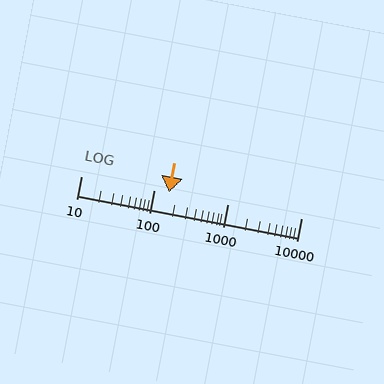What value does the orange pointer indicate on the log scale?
The pointer indicates approximately 160.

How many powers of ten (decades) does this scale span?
The scale spans 3 decades, from 10 to 10000.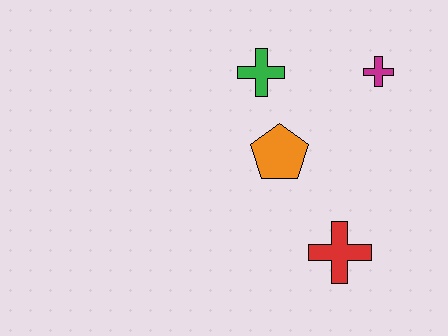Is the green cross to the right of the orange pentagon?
No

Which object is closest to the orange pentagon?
The green cross is closest to the orange pentagon.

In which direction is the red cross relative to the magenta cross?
The red cross is below the magenta cross.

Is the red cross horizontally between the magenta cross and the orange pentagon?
Yes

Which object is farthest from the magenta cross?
The red cross is farthest from the magenta cross.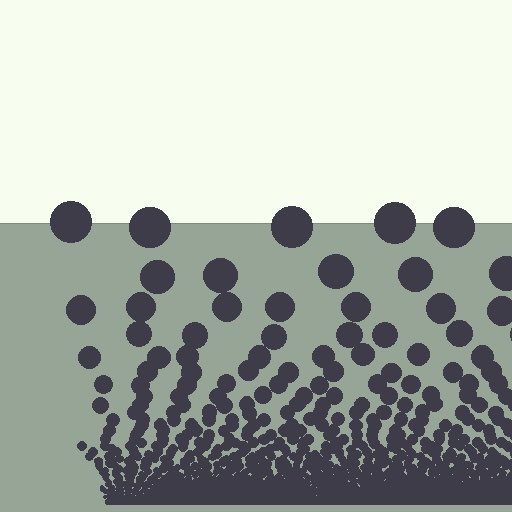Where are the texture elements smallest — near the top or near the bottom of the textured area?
Near the bottom.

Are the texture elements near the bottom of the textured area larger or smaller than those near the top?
Smaller. The gradient is inverted — elements near the bottom are smaller and denser.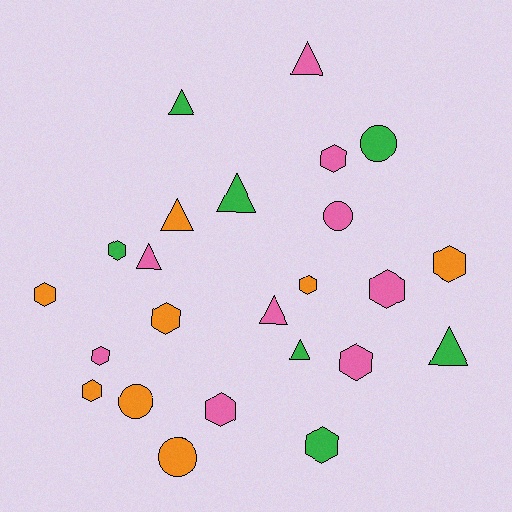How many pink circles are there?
There is 1 pink circle.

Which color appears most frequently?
Pink, with 9 objects.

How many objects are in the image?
There are 24 objects.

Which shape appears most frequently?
Hexagon, with 12 objects.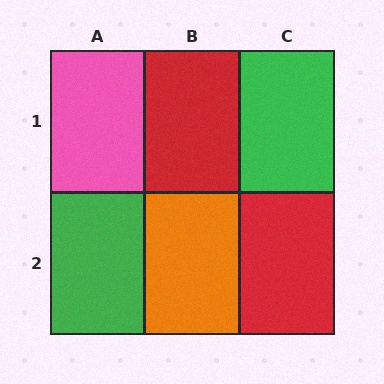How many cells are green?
2 cells are green.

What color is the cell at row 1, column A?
Pink.